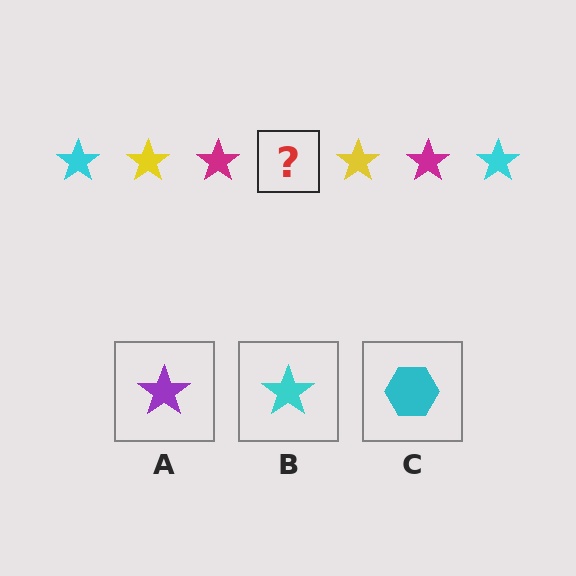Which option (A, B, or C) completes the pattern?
B.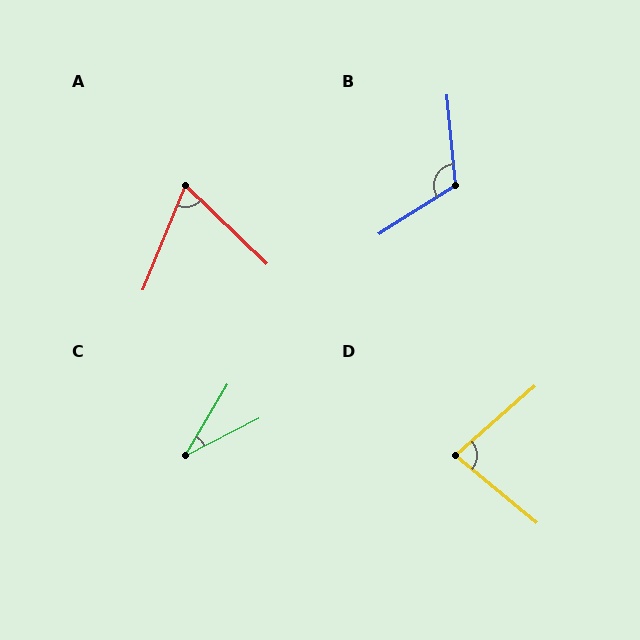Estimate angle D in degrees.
Approximately 81 degrees.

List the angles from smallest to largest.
C (32°), A (68°), D (81°), B (117°).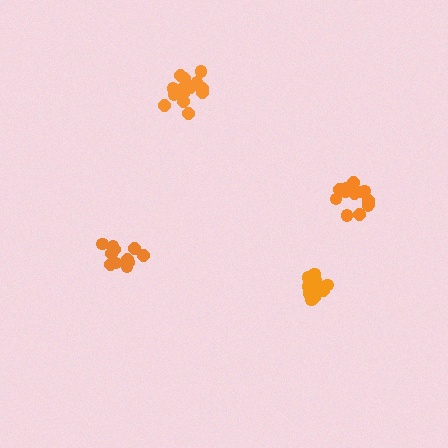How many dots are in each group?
Group 1: 14 dots, Group 2: 12 dots, Group 3: 14 dots, Group 4: 12 dots (52 total).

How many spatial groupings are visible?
There are 4 spatial groupings.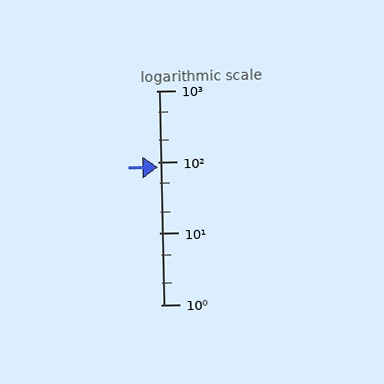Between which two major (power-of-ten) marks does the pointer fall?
The pointer is between 10 and 100.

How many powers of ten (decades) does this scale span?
The scale spans 3 decades, from 1 to 1000.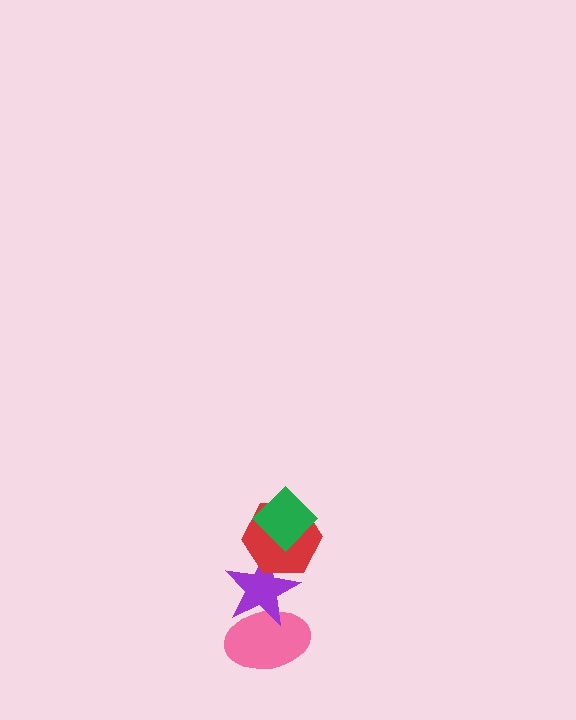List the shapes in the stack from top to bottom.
From top to bottom: the green diamond, the red hexagon, the purple star, the pink ellipse.